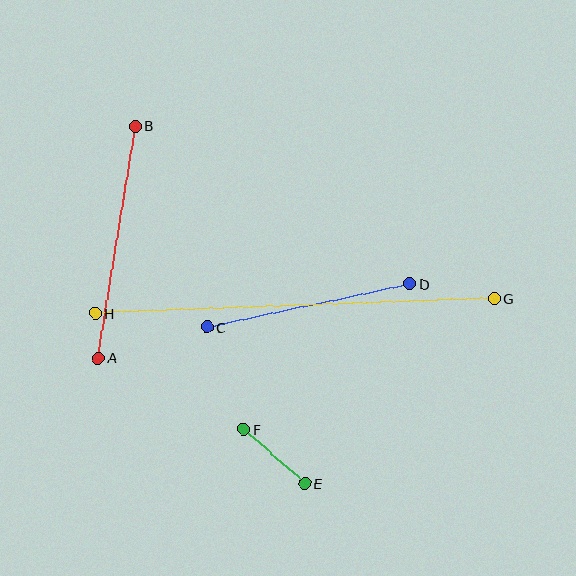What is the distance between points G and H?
The distance is approximately 399 pixels.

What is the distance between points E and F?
The distance is approximately 81 pixels.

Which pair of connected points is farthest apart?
Points G and H are farthest apart.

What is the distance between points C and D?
The distance is approximately 207 pixels.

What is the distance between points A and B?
The distance is approximately 235 pixels.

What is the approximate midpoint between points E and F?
The midpoint is at approximately (274, 456) pixels.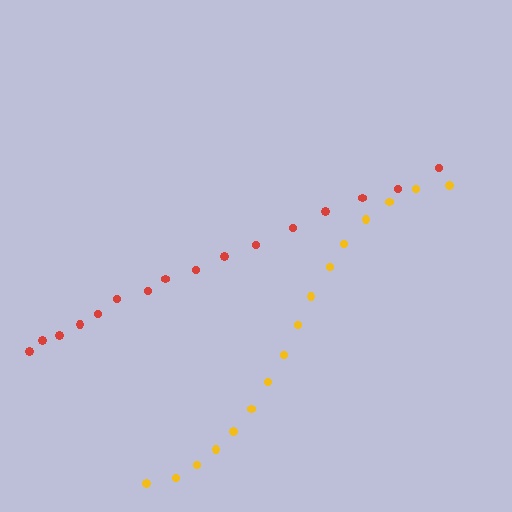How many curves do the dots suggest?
There are 2 distinct paths.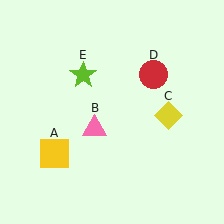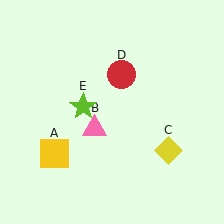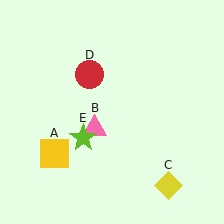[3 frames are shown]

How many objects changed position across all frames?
3 objects changed position: yellow diamond (object C), red circle (object D), lime star (object E).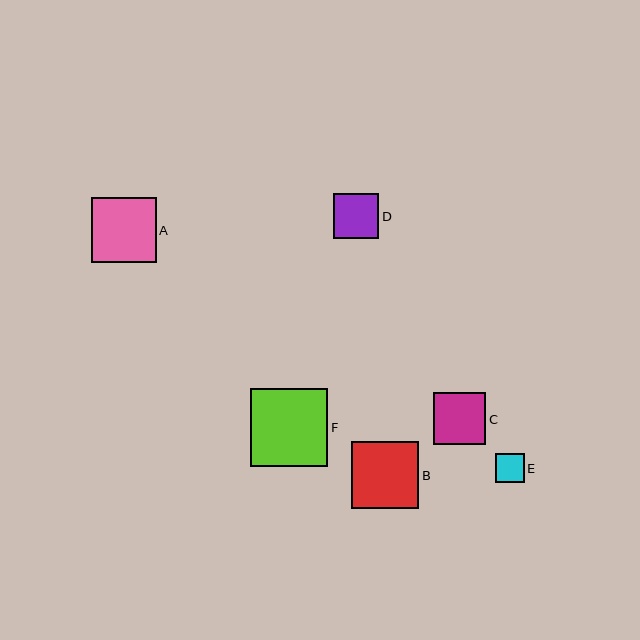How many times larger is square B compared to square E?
Square B is approximately 2.3 times the size of square E.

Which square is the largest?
Square F is the largest with a size of approximately 77 pixels.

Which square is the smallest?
Square E is the smallest with a size of approximately 29 pixels.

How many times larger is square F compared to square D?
Square F is approximately 1.7 times the size of square D.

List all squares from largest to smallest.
From largest to smallest: F, B, A, C, D, E.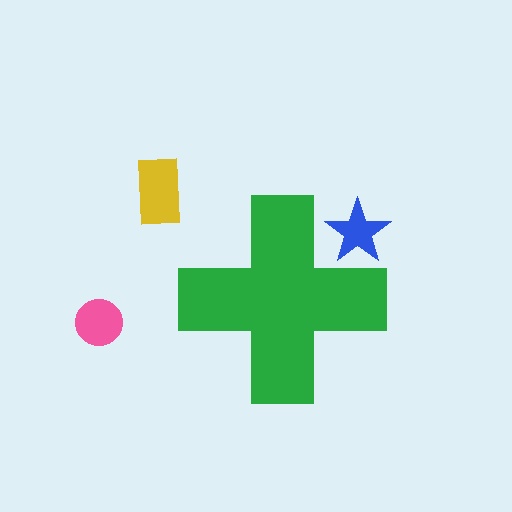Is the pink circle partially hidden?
No, the pink circle is fully visible.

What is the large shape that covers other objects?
A green cross.